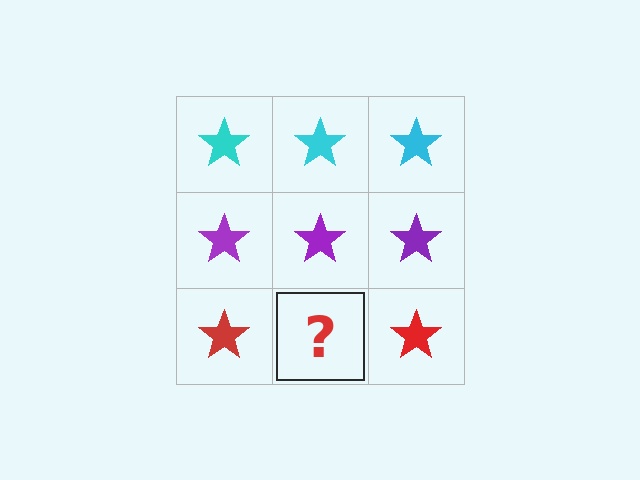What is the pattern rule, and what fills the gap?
The rule is that each row has a consistent color. The gap should be filled with a red star.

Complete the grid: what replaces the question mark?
The question mark should be replaced with a red star.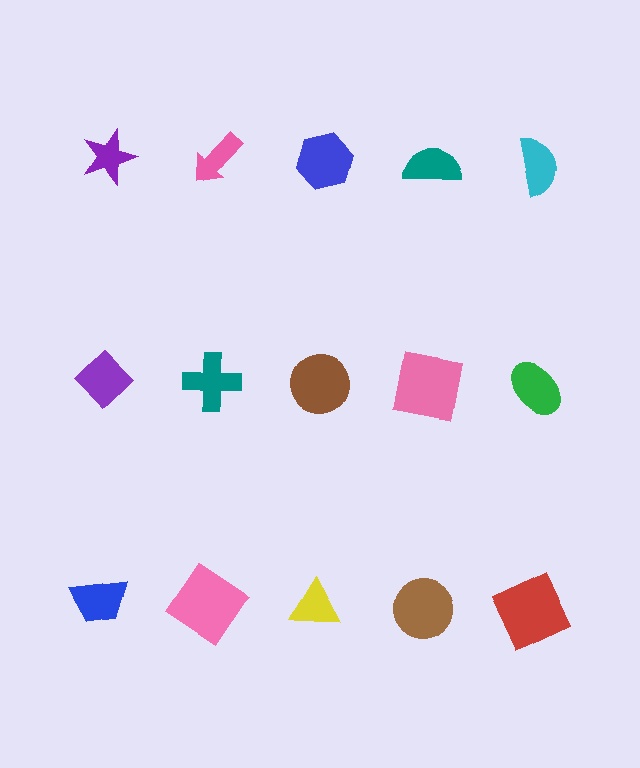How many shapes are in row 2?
5 shapes.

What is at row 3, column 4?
A brown circle.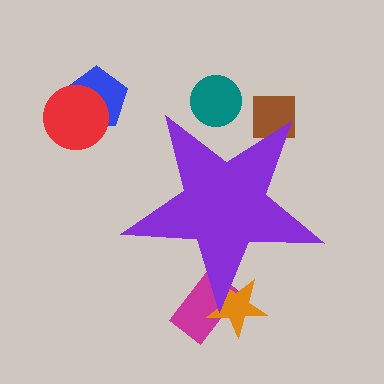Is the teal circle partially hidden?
Yes, the teal circle is partially hidden behind the purple star.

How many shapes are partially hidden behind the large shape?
4 shapes are partially hidden.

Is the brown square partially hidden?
Yes, the brown square is partially hidden behind the purple star.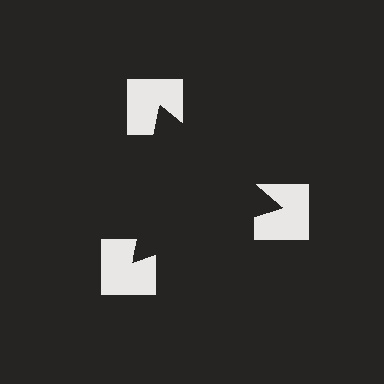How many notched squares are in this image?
There are 3 — one at each vertex of the illusory triangle.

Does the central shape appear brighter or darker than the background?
It typically appears slightly darker than the background, even though no actual brightness change is drawn.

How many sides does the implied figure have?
3 sides.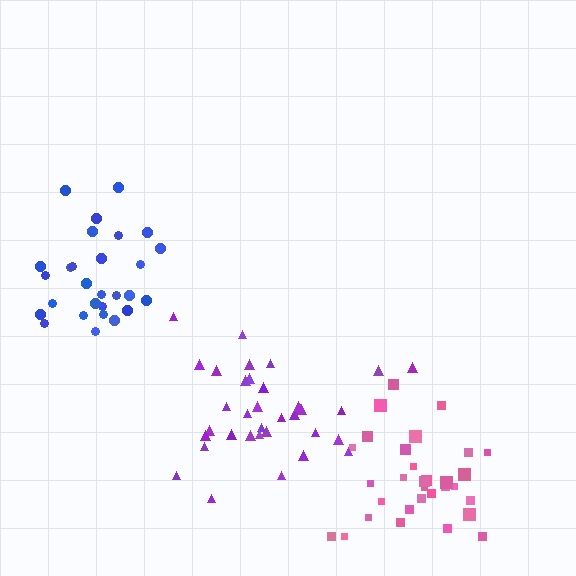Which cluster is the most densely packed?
Blue.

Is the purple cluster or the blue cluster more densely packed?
Blue.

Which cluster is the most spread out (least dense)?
Purple.